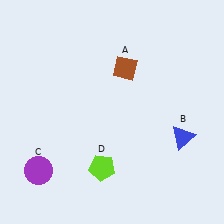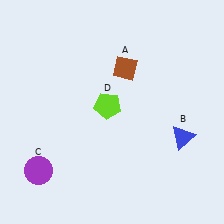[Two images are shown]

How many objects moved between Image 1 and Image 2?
1 object moved between the two images.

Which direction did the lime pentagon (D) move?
The lime pentagon (D) moved up.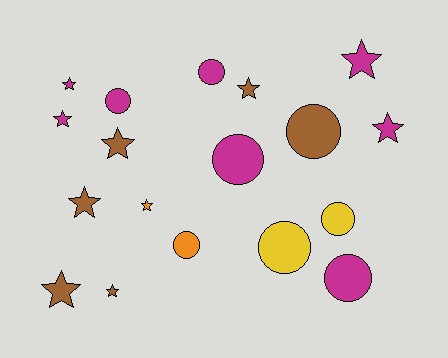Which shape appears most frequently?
Star, with 10 objects.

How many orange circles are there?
There is 1 orange circle.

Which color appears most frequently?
Magenta, with 8 objects.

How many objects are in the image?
There are 18 objects.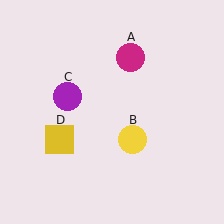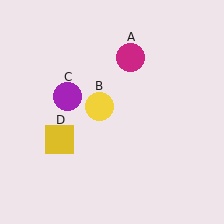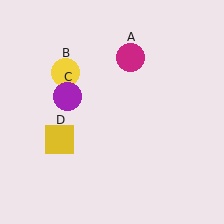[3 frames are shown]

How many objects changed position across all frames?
1 object changed position: yellow circle (object B).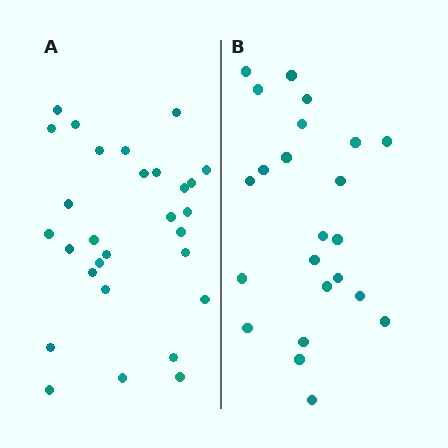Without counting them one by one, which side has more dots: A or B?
Region A (the left region) has more dots.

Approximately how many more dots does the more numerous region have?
Region A has about 6 more dots than region B.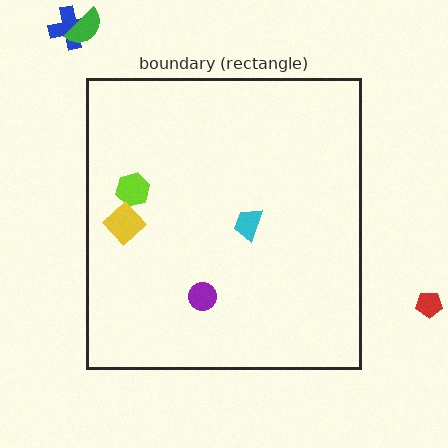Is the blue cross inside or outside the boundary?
Outside.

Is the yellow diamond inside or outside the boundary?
Inside.